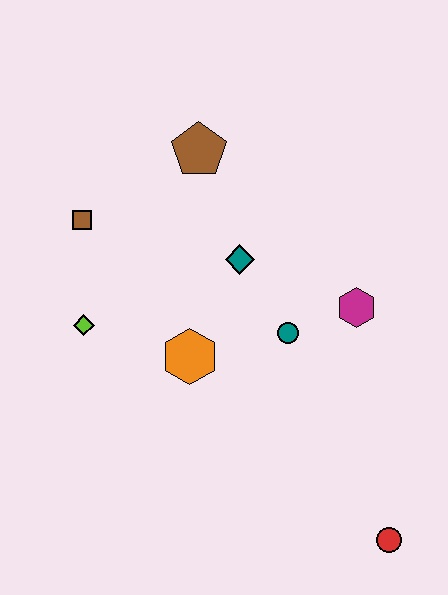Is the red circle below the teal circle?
Yes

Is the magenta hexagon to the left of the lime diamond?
No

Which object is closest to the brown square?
The lime diamond is closest to the brown square.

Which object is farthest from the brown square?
The red circle is farthest from the brown square.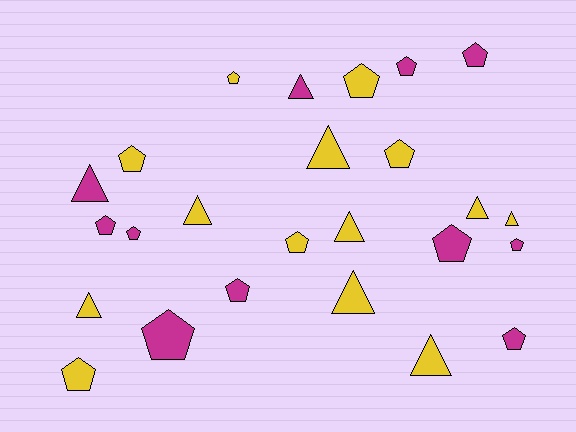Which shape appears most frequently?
Pentagon, with 15 objects.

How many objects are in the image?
There are 25 objects.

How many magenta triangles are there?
There are 2 magenta triangles.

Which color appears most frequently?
Yellow, with 14 objects.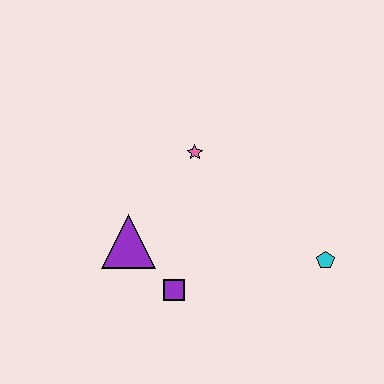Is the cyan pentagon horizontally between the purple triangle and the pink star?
No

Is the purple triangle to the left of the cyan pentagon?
Yes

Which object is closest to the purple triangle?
The purple square is closest to the purple triangle.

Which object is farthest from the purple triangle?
The cyan pentagon is farthest from the purple triangle.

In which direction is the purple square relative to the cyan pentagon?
The purple square is to the left of the cyan pentagon.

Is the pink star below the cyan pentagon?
No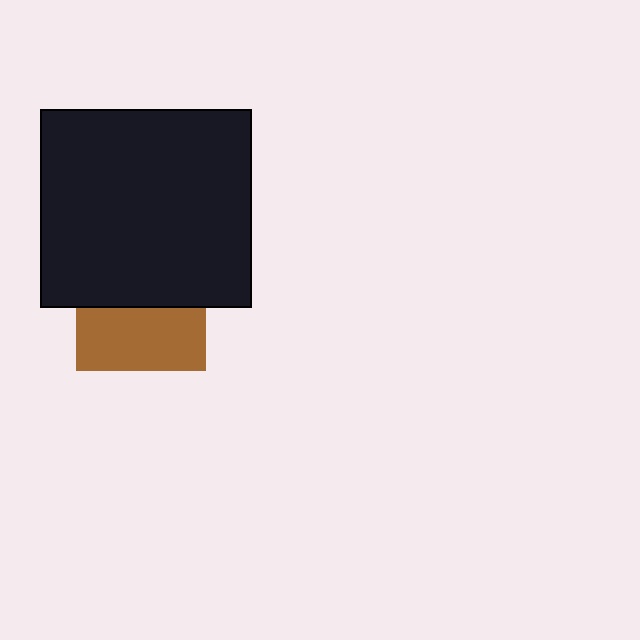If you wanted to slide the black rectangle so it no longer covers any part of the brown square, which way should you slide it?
Slide it up — that is the most direct way to separate the two shapes.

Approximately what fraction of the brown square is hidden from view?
Roughly 52% of the brown square is hidden behind the black rectangle.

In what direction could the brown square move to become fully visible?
The brown square could move down. That would shift it out from behind the black rectangle entirely.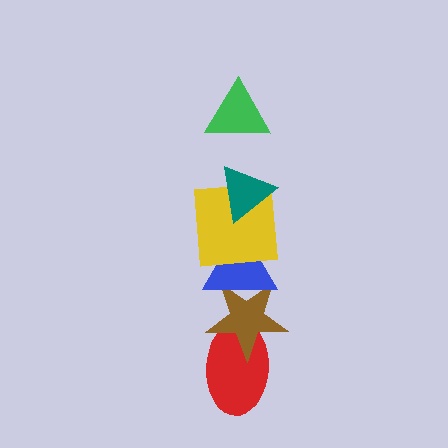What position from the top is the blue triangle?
The blue triangle is 4th from the top.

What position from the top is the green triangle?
The green triangle is 1st from the top.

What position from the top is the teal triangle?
The teal triangle is 2nd from the top.